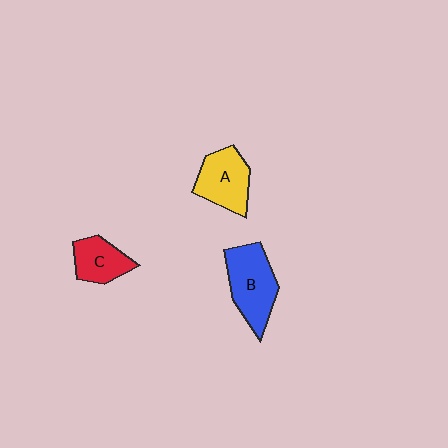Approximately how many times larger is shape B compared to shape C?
Approximately 1.6 times.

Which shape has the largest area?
Shape B (blue).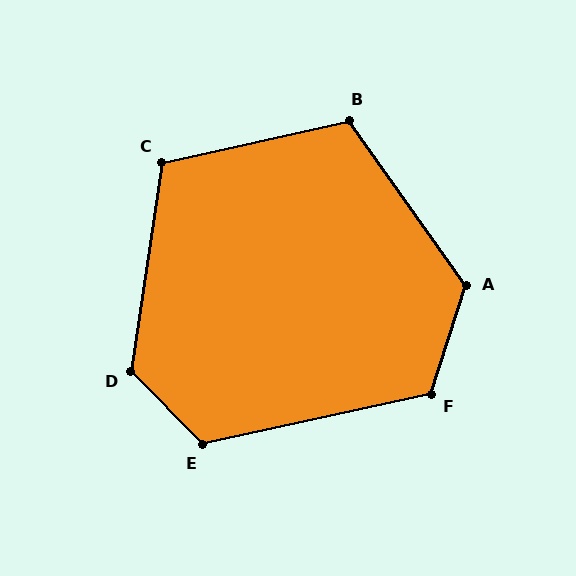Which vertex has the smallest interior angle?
C, at approximately 111 degrees.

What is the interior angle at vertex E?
Approximately 122 degrees (obtuse).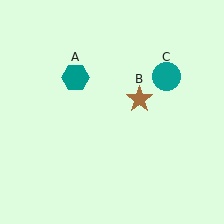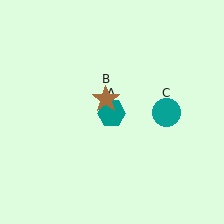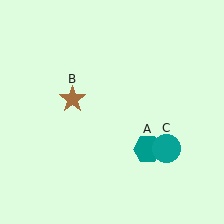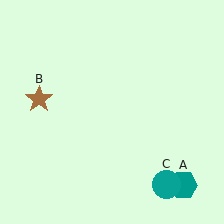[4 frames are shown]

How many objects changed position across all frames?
3 objects changed position: teal hexagon (object A), brown star (object B), teal circle (object C).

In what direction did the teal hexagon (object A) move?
The teal hexagon (object A) moved down and to the right.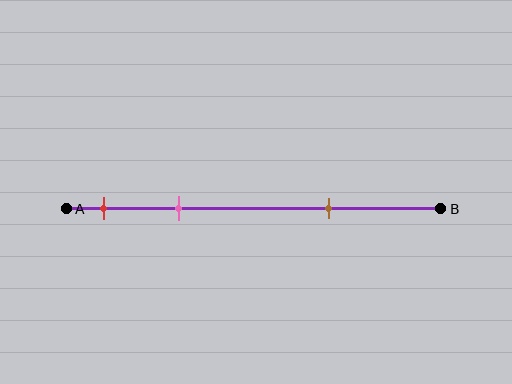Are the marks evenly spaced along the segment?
No, the marks are not evenly spaced.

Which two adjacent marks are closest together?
The red and pink marks are the closest adjacent pair.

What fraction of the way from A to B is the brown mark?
The brown mark is approximately 70% (0.7) of the way from A to B.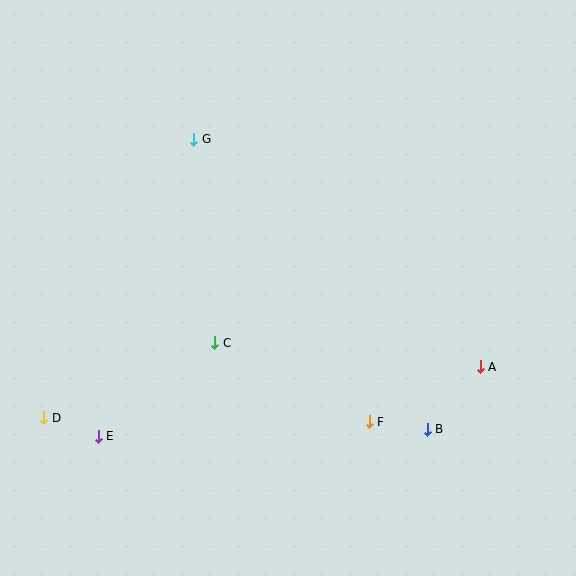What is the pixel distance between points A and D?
The distance between A and D is 440 pixels.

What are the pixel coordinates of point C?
Point C is at (215, 343).